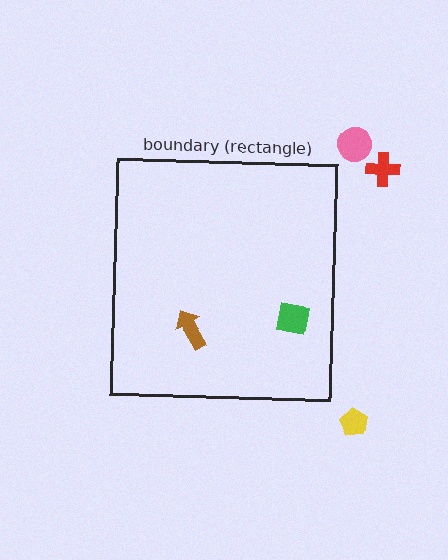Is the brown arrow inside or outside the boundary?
Inside.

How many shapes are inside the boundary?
2 inside, 3 outside.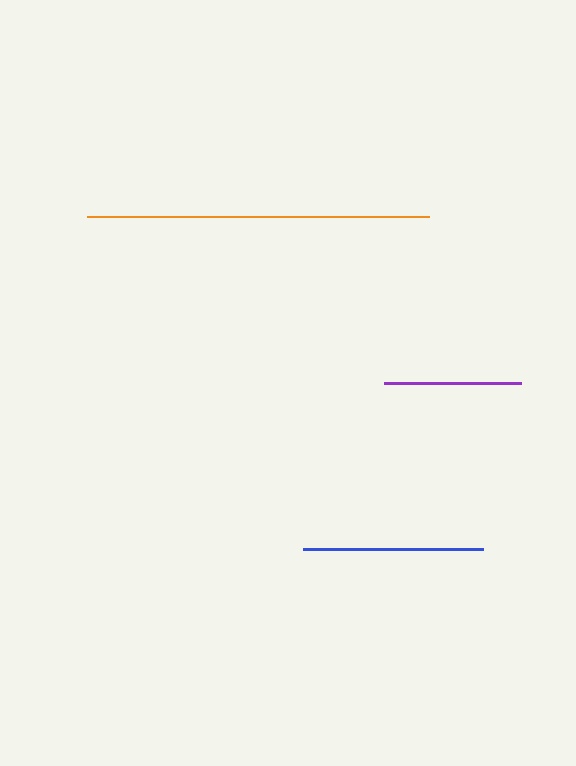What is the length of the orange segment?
The orange segment is approximately 343 pixels long.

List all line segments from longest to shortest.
From longest to shortest: orange, blue, purple.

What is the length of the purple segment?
The purple segment is approximately 137 pixels long.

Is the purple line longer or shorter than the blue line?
The blue line is longer than the purple line.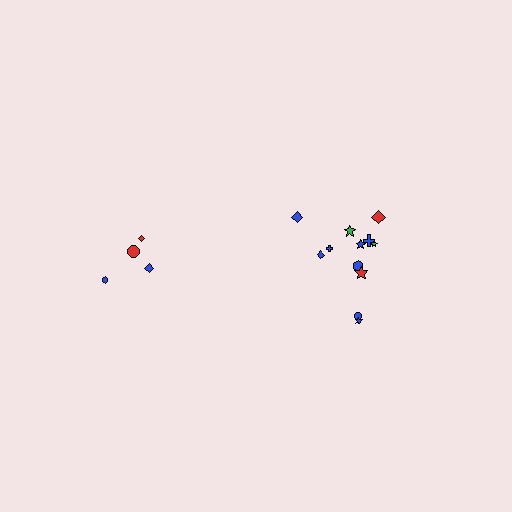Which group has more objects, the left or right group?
The right group.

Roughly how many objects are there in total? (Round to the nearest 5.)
Roughly 15 objects in total.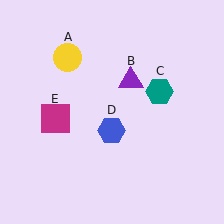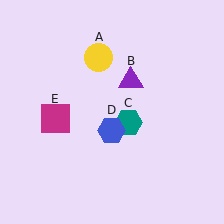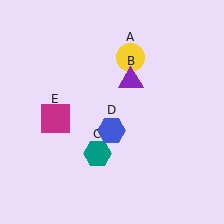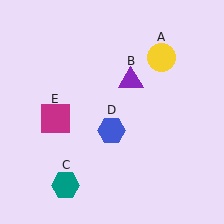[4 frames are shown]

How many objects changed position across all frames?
2 objects changed position: yellow circle (object A), teal hexagon (object C).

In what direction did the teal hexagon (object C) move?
The teal hexagon (object C) moved down and to the left.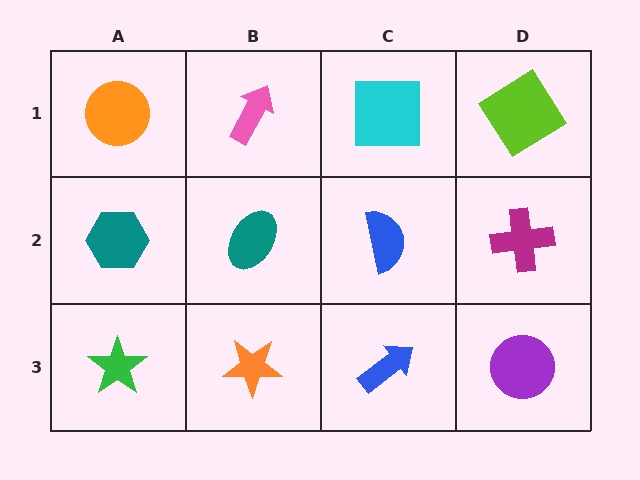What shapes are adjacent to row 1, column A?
A teal hexagon (row 2, column A), a pink arrow (row 1, column B).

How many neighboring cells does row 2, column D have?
3.